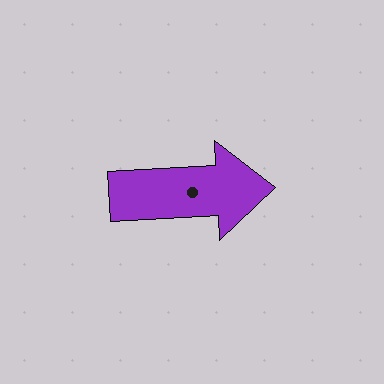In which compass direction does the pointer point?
East.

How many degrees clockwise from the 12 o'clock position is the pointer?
Approximately 87 degrees.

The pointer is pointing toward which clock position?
Roughly 3 o'clock.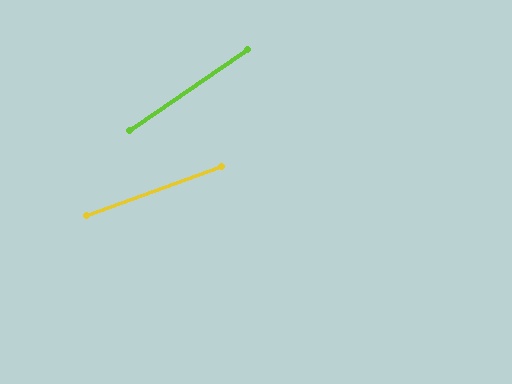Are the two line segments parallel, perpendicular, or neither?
Neither parallel nor perpendicular — they differ by about 15°.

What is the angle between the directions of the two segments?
Approximately 15 degrees.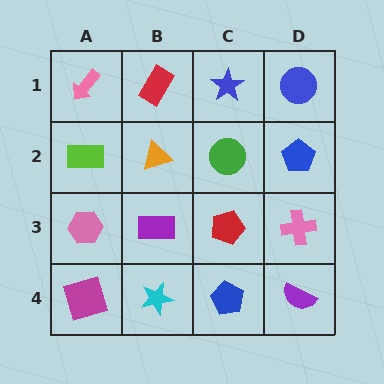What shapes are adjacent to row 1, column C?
A green circle (row 2, column C), a red rectangle (row 1, column B), a blue circle (row 1, column D).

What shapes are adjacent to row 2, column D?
A blue circle (row 1, column D), a pink cross (row 3, column D), a green circle (row 2, column C).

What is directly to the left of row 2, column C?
An orange triangle.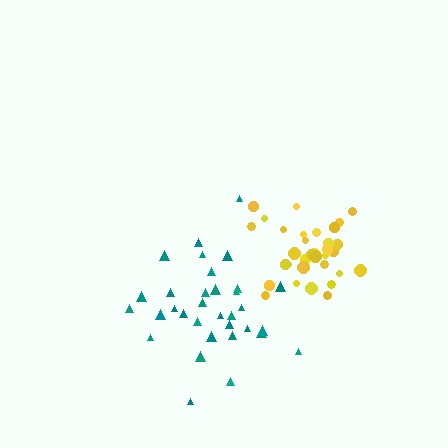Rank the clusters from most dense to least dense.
yellow, teal.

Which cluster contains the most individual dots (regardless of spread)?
Teal (33).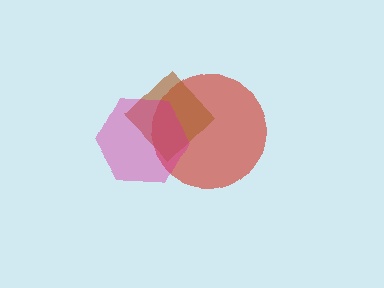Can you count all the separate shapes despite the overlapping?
Yes, there are 3 separate shapes.